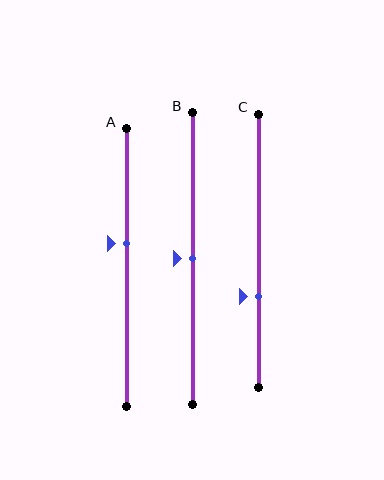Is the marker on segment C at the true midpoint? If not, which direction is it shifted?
No, the marker on segment C is shifted downward by about 17% of the segment length.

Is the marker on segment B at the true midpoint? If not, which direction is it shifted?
Yes, the marker on segment B is at the true midpoint.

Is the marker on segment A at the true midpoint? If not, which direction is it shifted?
No, the marker on segment A is shifted upward by about 9% of the segment length.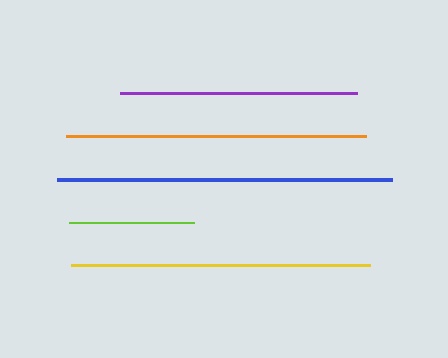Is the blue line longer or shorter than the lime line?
The blue line is longer than the lime line.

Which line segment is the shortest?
The lime line is the shortest at approximately 125 pixels.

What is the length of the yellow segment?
The yellow segment is approximately 298 pixels long.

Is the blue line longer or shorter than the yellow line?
The blue line is longer than the yellow line.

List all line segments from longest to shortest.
From longest to shortest: blue, orange, yellow, purple, lime.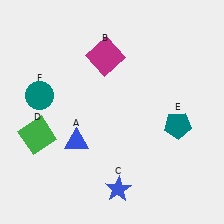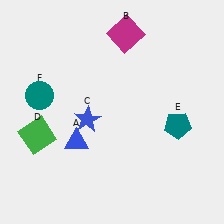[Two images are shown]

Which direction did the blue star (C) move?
The blue star (C) moved up.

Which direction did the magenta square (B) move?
The magenta square (B) moved up.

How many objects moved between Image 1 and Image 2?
2 objects moved between the two images.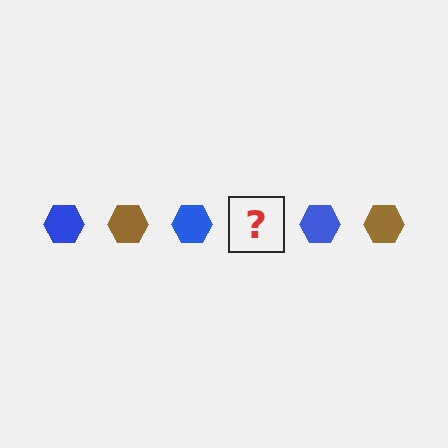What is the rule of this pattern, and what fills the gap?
The rule is that the pattern cycles through blue, brown hexagons. The gap should be filled with a brown hexagon.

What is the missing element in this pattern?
The missing element is a brown hexagon.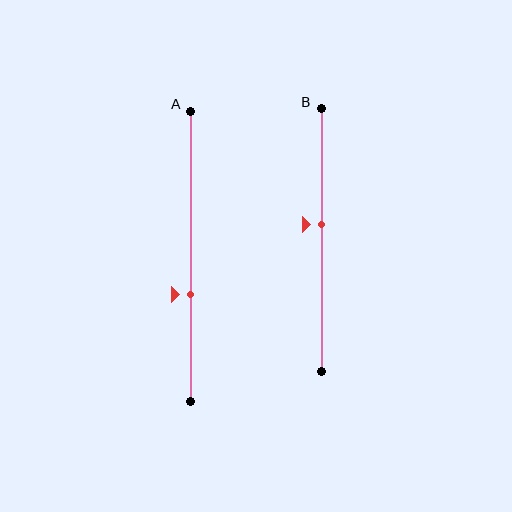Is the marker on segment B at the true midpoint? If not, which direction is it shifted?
No, the marker on segment B is shifted upward by about 6% of the segment length.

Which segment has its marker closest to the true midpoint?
Segment B has its marker closest to the true midpoint.